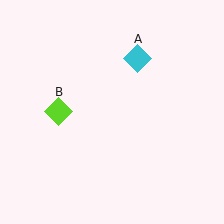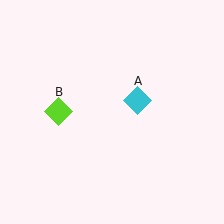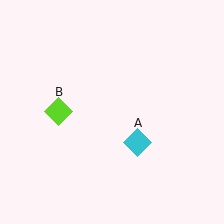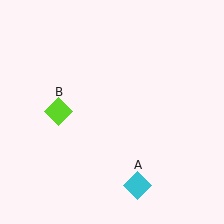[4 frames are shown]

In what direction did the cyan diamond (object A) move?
The cyan diamond (object A) moved down.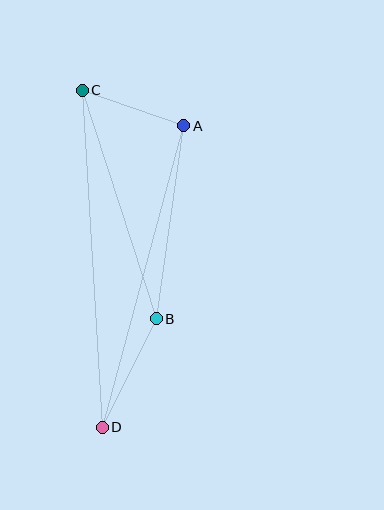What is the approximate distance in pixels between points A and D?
The distance between A and D is approximately 312 pixels.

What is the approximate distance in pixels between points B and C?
The distance between B and C is approximately 240 pixels.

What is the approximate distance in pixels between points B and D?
The distance between B and D is approximately 121 pixels.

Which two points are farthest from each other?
Points C and D are farthest from each other.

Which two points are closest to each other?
Points A and C are closest to each other.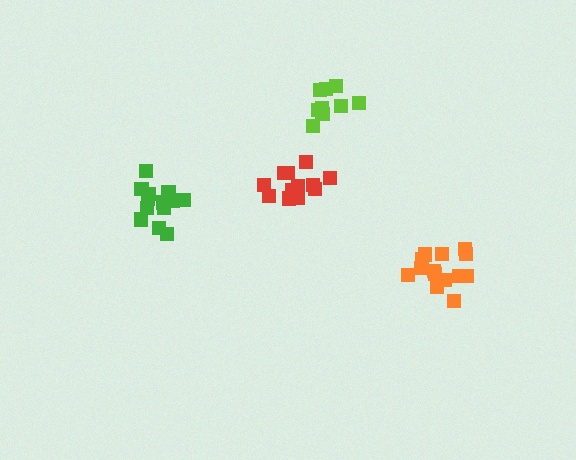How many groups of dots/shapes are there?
There are 4 groups.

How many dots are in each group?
Group 1: 14 dots, Group 2: 14 dots, Group 3: 10 dots, Group 4: 12 dots (50 total).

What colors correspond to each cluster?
The clusters are colored: green, orange, lime, red.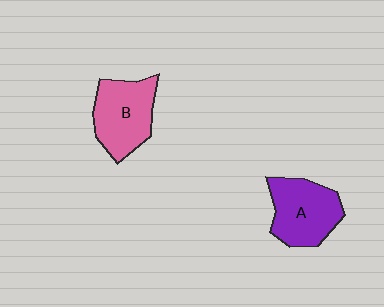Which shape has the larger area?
Shape B (pink).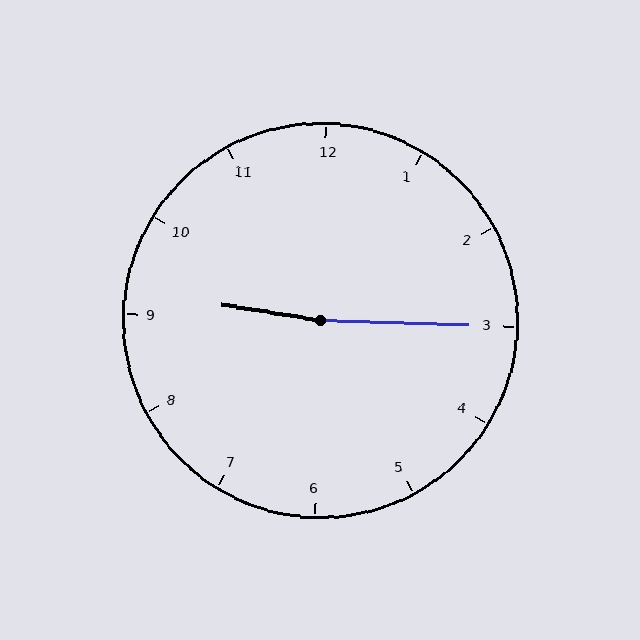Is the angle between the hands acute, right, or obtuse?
It is obtuse.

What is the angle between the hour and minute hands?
Approximately 172 degrees.